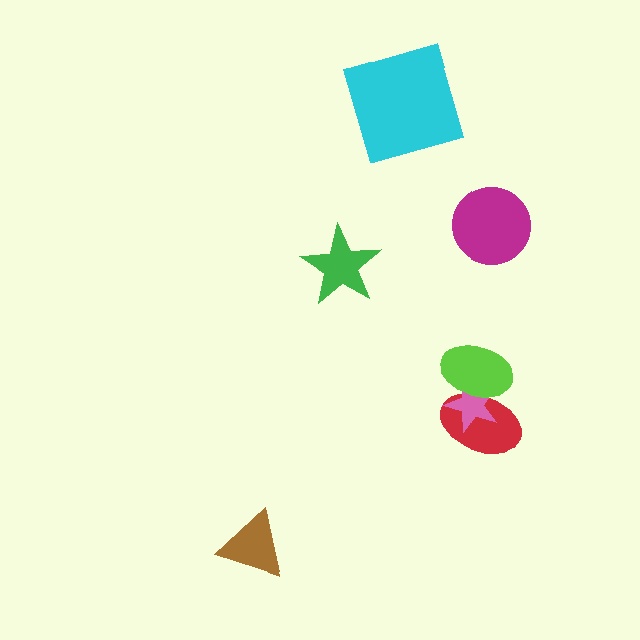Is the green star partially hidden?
No, no other shape covers it.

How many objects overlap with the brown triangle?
0 objects overlap with the brown triangle.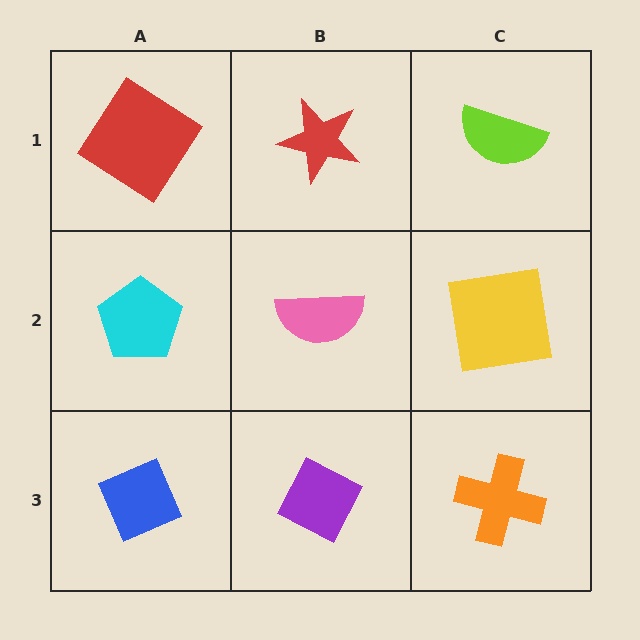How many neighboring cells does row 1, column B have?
3.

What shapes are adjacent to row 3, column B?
A pink semicircle (row 2, column B), a blue diamond (row 3, column A), an orange cross (row 3, column C).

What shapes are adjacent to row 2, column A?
A red diamond (row 1, column A), a blue diamond (row 3, column A), a pink semicircle (row 2, column B).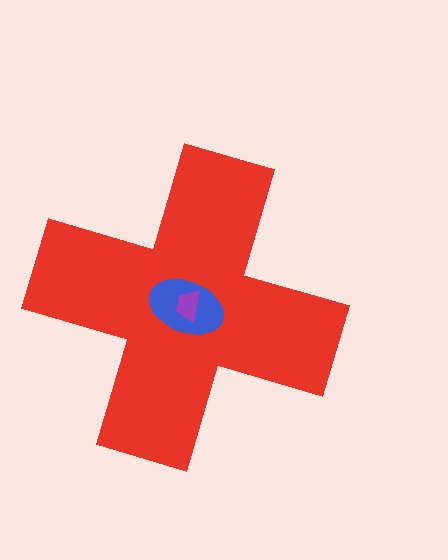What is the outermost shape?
The red cross.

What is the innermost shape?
The purple trapezoid.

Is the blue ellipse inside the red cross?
Yes.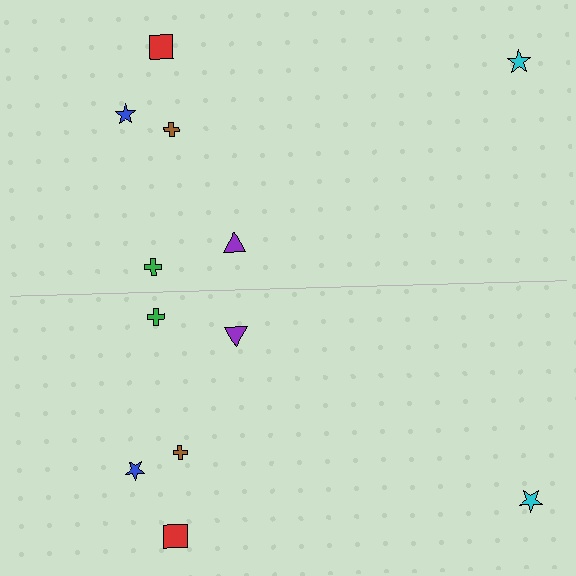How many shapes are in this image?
There are 12 shapes in this image.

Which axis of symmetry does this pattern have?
The pattern has a horizontal axis of symmetry running through the center of the image.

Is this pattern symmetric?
Yes, this pattern has bilateral (reflection) symmetry.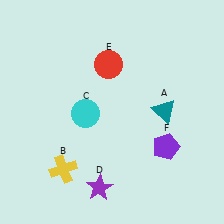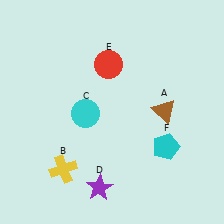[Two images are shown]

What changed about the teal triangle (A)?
In Image 1, A is teal. In Image 2, it changed to brown.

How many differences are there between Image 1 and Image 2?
There are 2 differences between the two images.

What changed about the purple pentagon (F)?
In Image 1, F is purple. In Image 2, it changed to cyan.